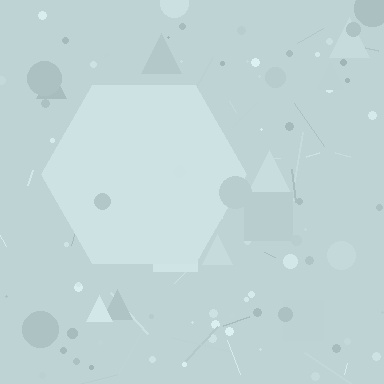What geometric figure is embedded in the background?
A hexagon is embedded in the background.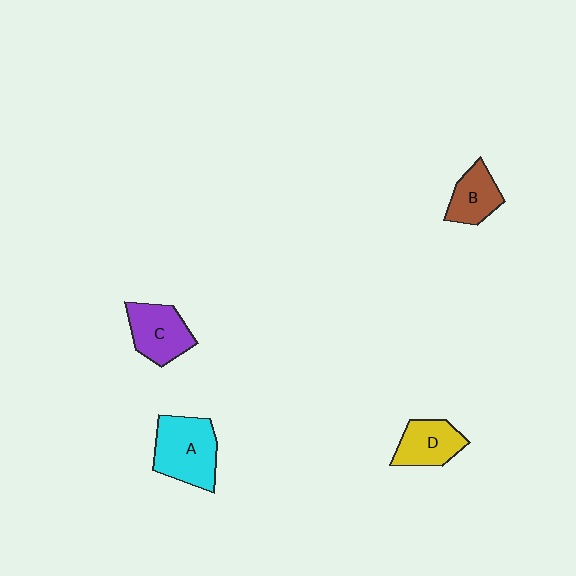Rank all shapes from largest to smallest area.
From largest to smallest: A (cyan), C (purple), D (yellow), B (brown).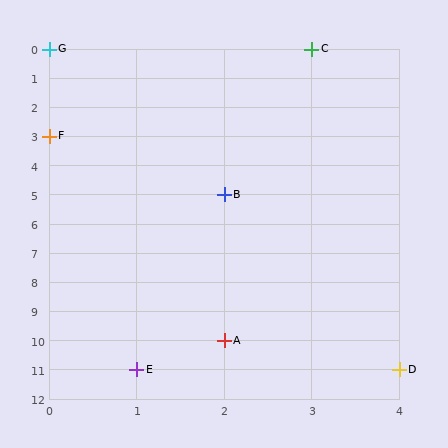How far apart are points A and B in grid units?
Points A and B are 5 rows apart.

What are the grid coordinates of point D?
Point D is at grid coordinates (4, 11).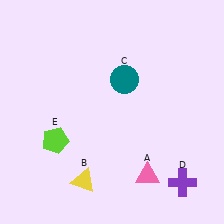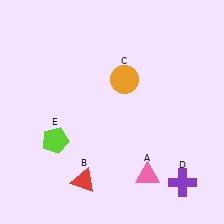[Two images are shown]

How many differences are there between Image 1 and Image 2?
There are 2 differences between the two images.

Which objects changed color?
B changed from yellow to red. C changed from teal to orange.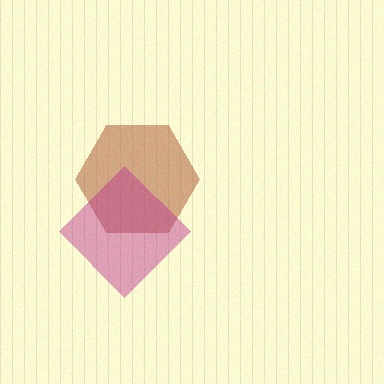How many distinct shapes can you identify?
There are 2 distinct shapes: a brown hexagon, a magenta diamond.